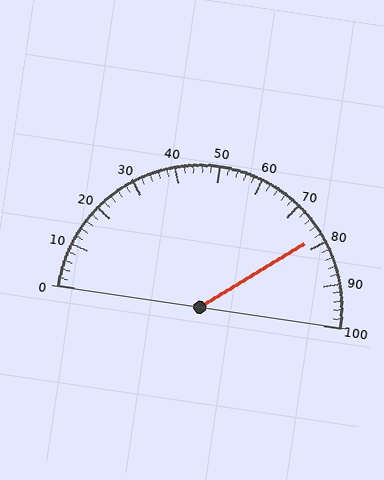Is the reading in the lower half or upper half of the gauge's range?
The reading is in the upper half of the range (0 to 100).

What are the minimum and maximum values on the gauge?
The gauge ranges from 0 to 100.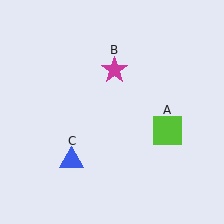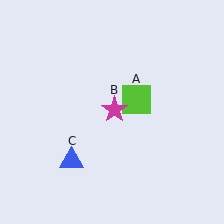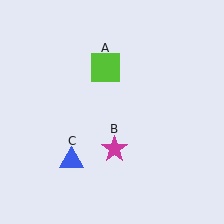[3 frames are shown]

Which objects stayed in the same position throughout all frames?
Blue triangle (object C) remained stationary.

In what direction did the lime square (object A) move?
The lime square (object A) moved up and to the left.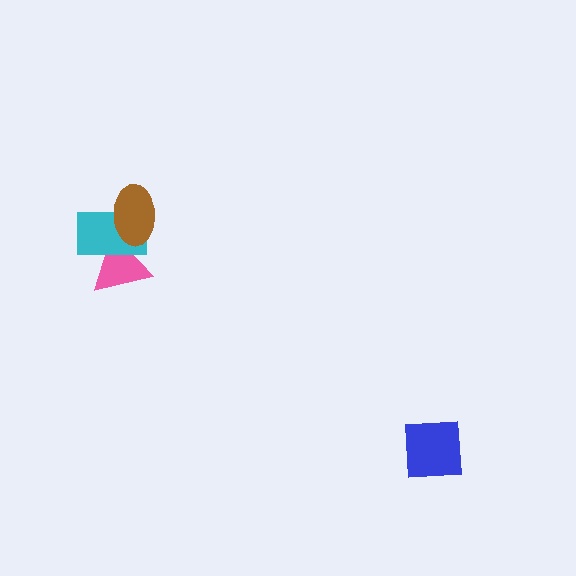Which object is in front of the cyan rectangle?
The brown ellipse is in front of the cyan rectangle.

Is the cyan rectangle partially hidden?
Yes, it is partially covered by another shape.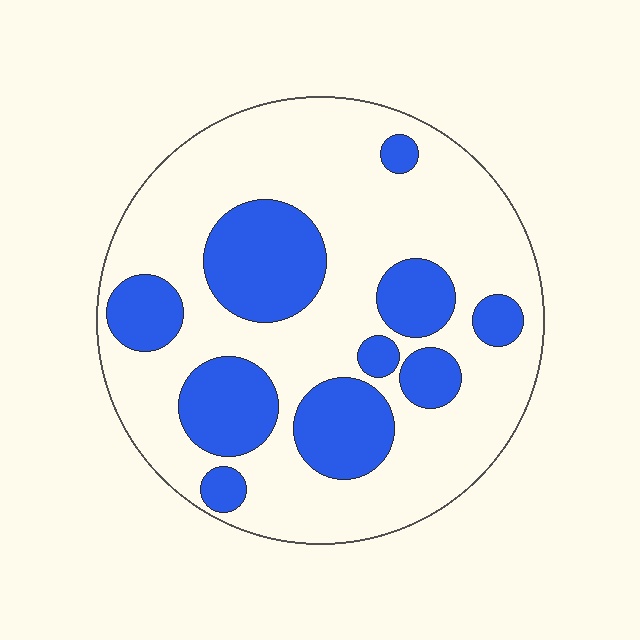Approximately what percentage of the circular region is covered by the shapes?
Approximately 30%.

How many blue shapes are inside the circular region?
10.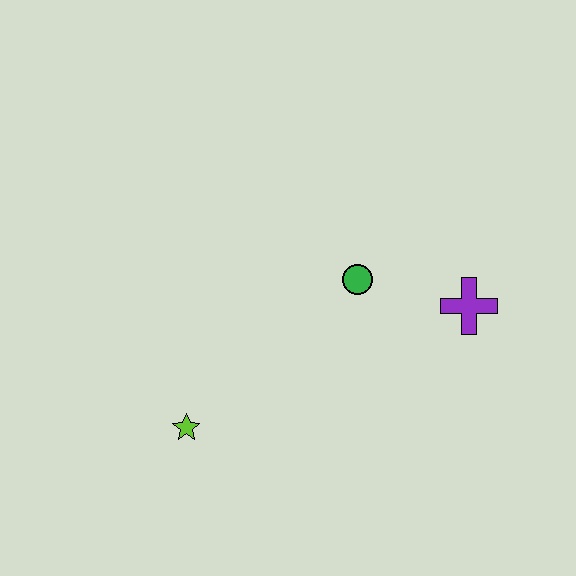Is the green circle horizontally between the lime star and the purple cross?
Yes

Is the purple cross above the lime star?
Yes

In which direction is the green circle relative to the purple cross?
The green circle is to the left of the purple cross.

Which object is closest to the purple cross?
The green circle is closest to the purple cross.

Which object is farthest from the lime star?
The purple cross is farthest from the lime star.